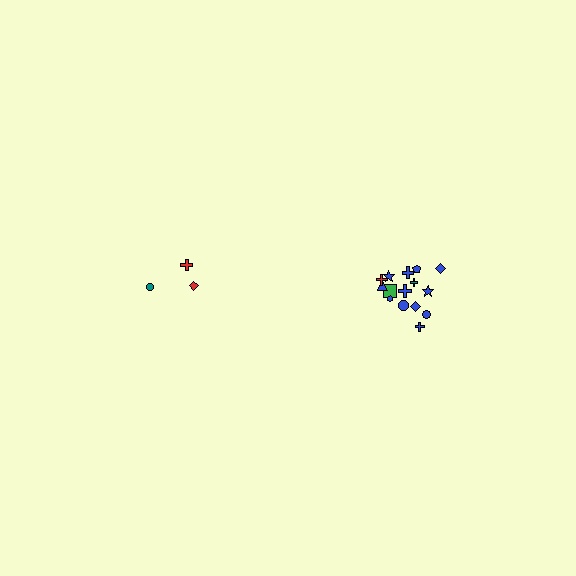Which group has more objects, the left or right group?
The right group.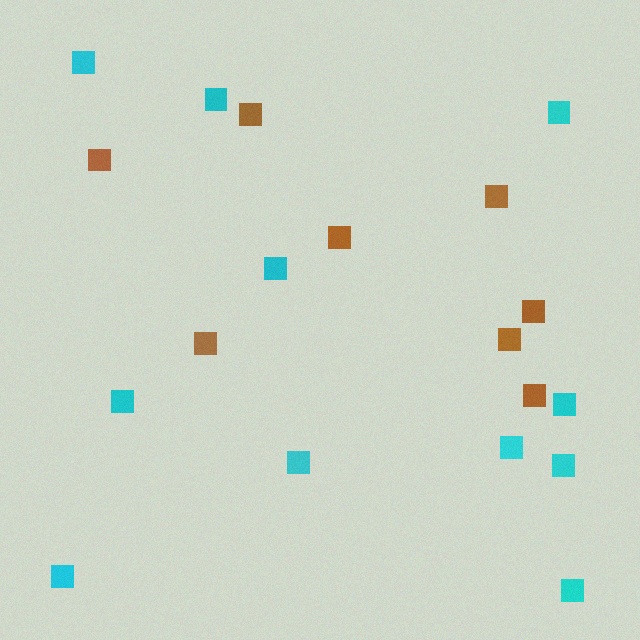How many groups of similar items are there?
There are 2 groups: one group of brown squares (8) and one group of cyan squares (11).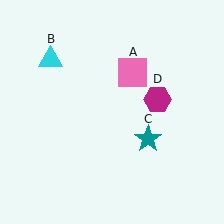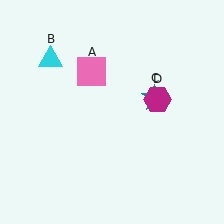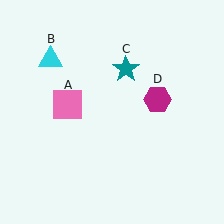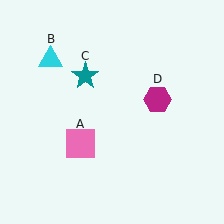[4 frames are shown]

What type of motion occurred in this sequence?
The pink square (object A), teal star (object C) rotated counterclockwise around the center of the scene.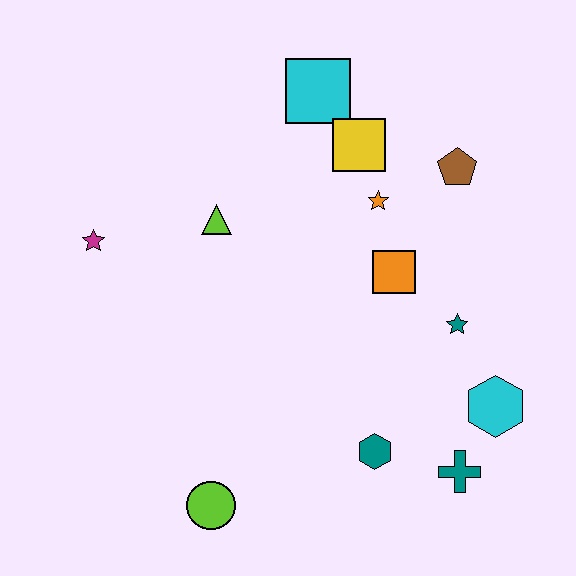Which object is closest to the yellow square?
The orange star is closest to the yellow square.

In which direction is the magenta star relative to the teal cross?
The magenta star is to the left of the teal cross.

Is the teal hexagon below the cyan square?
Yes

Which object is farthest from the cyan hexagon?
The magenta star is farthest from the cyan hexagon.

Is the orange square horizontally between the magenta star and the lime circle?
No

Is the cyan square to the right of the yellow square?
No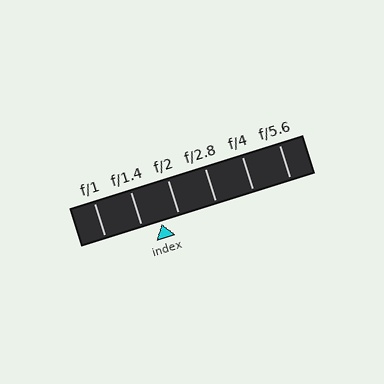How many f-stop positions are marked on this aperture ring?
There are 6 f-stop positions marked.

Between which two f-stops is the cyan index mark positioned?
The index mark is between f/1.4 and f/2.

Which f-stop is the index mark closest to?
The index mark is closest to f/2.